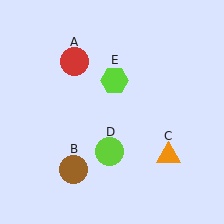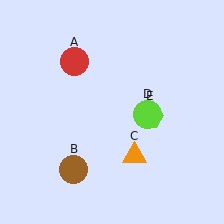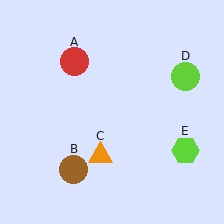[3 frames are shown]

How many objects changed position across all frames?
3 objects changed position: orange triangle (object C), lime circle (object D), lime hexagon (object E).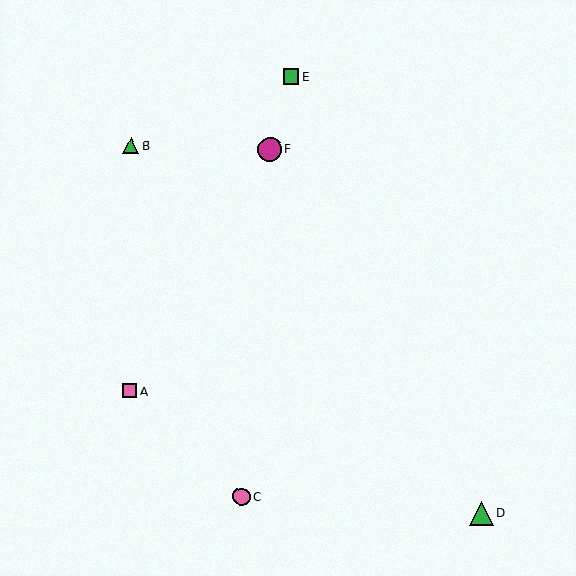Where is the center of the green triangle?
The center of the green triangle is at (481, 513).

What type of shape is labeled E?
Shape E is a green square.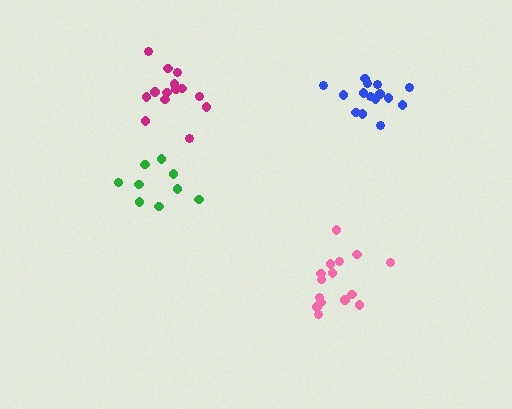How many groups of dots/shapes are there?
There are 4 groups.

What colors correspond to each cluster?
The clusters are colored: pink, green, blue, magenta.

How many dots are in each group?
Group 1: 15 dots, Group 2: 9 dots, Group 3: 15 dots, Group 4: 14 dots (53 total).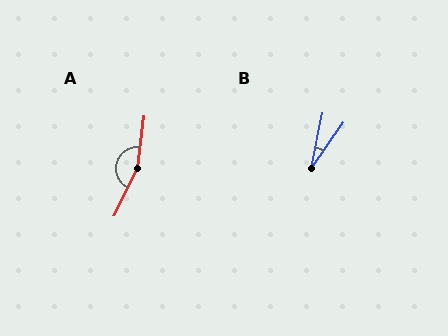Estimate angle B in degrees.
Approximately 23 degrees.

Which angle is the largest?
A, at approximately 161 degrees.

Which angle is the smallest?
B, at approximately 23 degrees.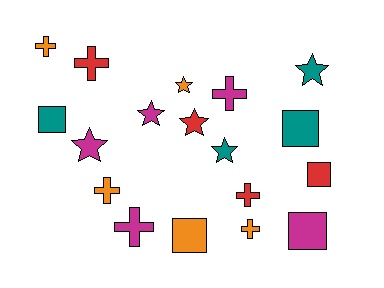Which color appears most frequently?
Magenta, with 5 objects.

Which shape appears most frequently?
Cross, with 7 objects.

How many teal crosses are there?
There are no teal crosses.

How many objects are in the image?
There are 18 objects.